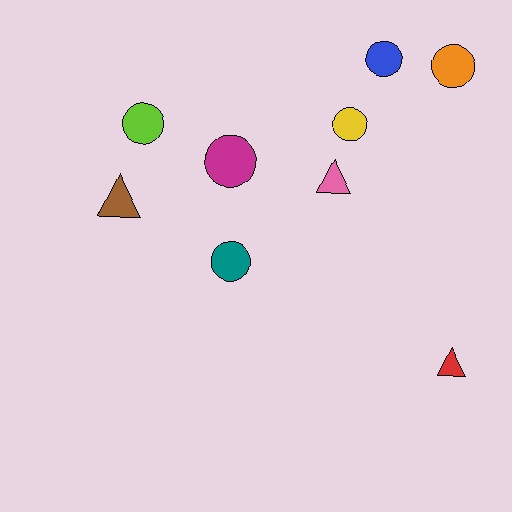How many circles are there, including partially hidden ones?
There are 6 circles.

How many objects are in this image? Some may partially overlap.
There are 9 objects.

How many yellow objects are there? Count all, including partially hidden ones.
There is 1 yellow object.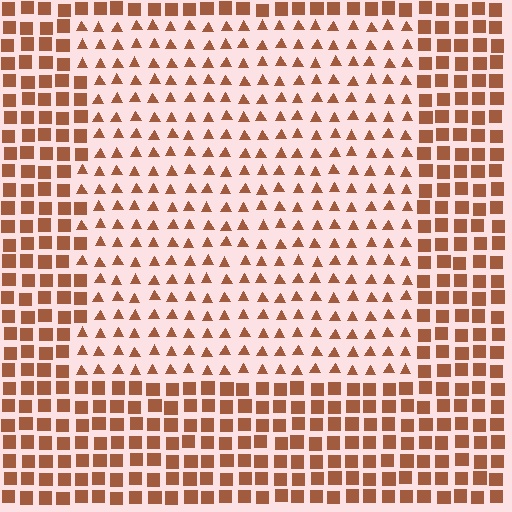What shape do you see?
I see a rectangle.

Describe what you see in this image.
The image is filled with small brown elements arranged in a uniform grid. A rectangle-shaped region contains triangles, while the surrounding area contains squares. The boundary is defined purely by the change in element shape.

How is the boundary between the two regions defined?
The boundary is defined by a change in element shape: triangles inside vs. squares outside. All elements share the same color and spacing.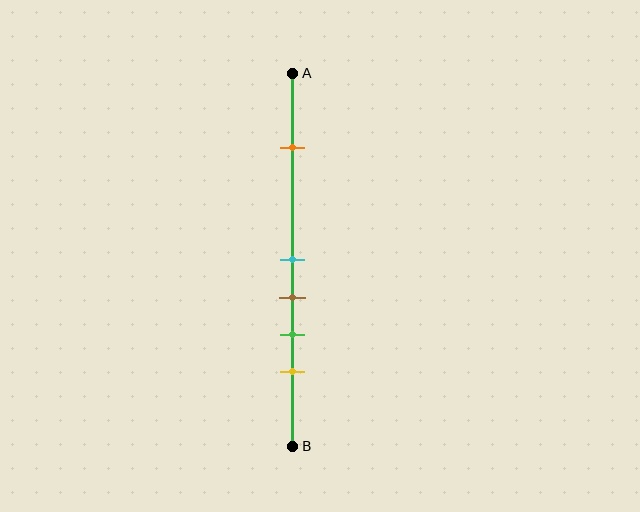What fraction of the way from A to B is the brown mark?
The brown mark is approximately 60% (0.6) of the way from A to B.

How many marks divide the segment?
There are 5 marks dividing the segment.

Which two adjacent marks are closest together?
The cyan and brown marks are the closest adjacent pair.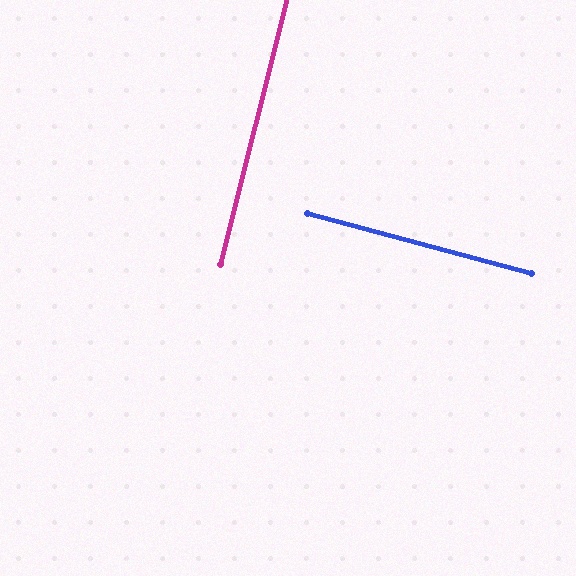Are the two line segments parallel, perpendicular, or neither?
Perpendicular — they meet at approximately 89°.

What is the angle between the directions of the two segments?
Approximately 89 degrees.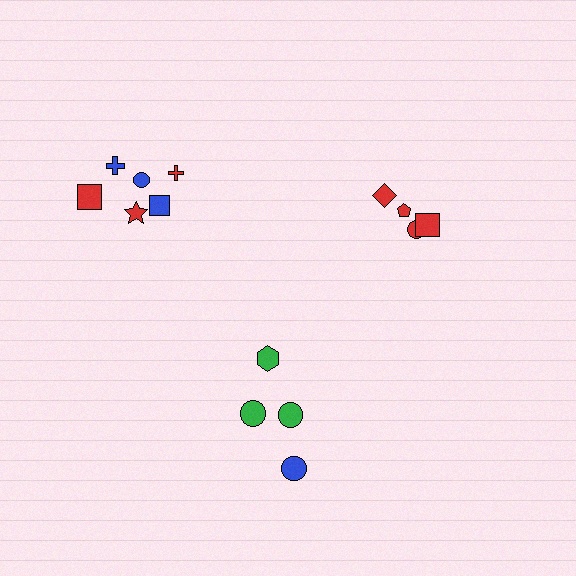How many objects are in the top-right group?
There are 4 objects.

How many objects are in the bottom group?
There are 4 objects.